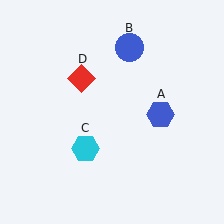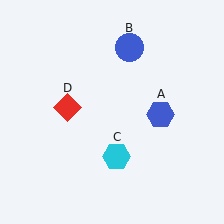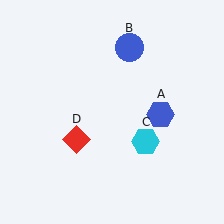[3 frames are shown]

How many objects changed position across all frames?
2 objects changed position: cyan hexagon (object C), red diamond (object D).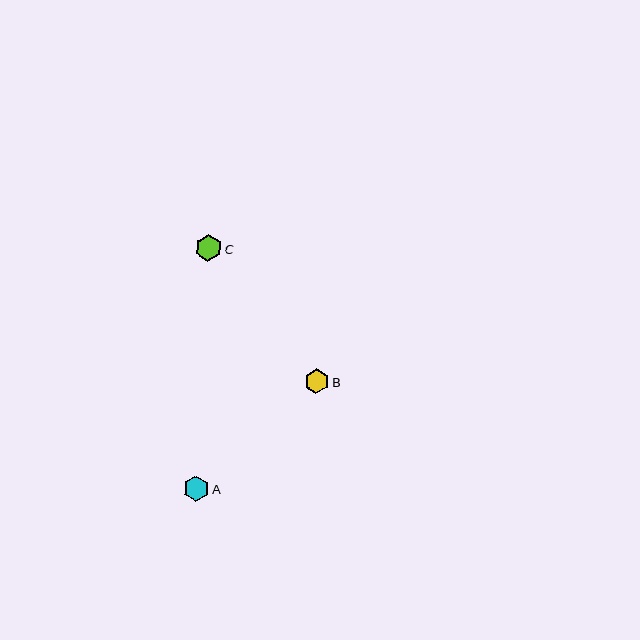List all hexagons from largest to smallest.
From largest to smallest: C, A, B.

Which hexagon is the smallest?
Hexagon B is the smallest with a size of approximately 24 pixels.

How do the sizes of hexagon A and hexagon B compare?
Hexagon A and hexagon B are approximately the same size.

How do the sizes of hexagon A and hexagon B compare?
Hexagon A and hexagon B are approximately the same size.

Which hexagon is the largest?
Hexagon C is the largest with a size of approximately 27 pixels.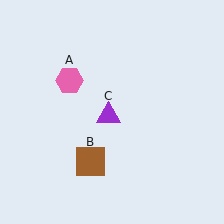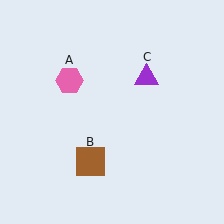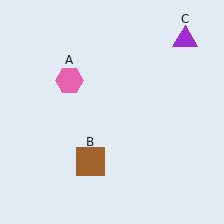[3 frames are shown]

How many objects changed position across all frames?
1 object changed position: purple triangle (object C).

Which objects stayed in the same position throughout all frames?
Pink hexagon (object A) and brown square (object B) remained stationary.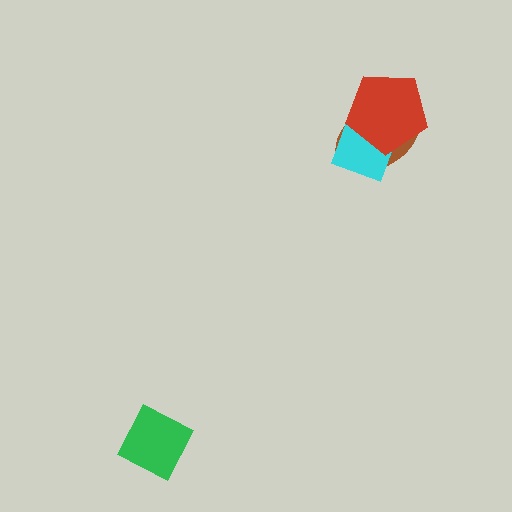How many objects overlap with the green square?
0 objects overlap with the green square.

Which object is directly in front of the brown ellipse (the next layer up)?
The cyan square is directly in front of the brown ellipse.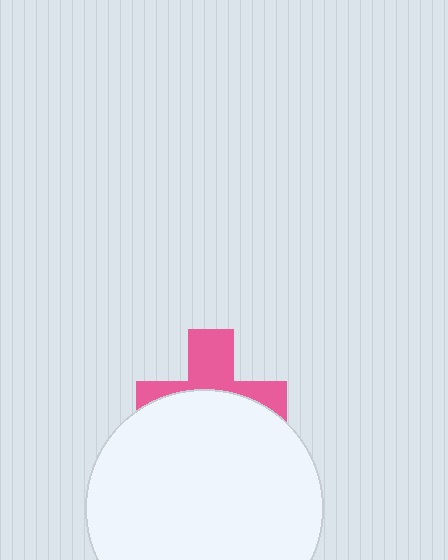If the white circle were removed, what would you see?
You would see the complete pink cross.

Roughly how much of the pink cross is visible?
A small part of it is visible (roughly 42%).